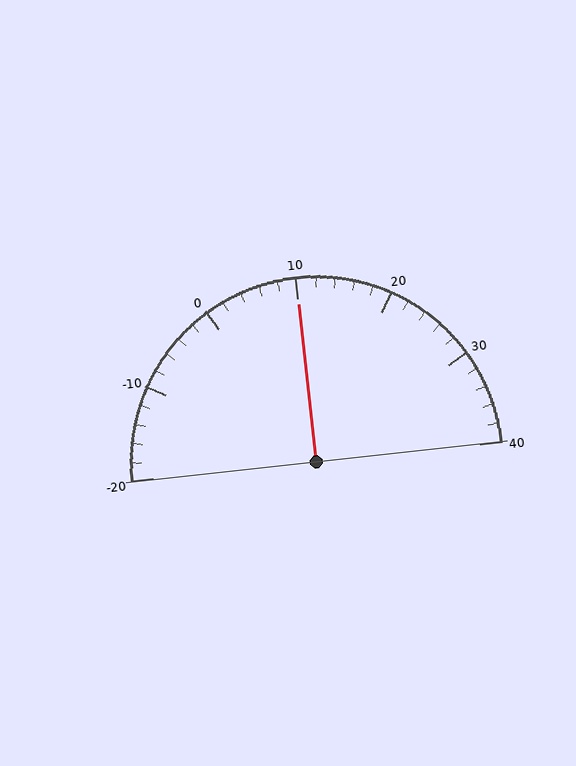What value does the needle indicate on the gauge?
The needle indicates approximately 10.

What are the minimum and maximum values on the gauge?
The gauge ranges from -20 to 40.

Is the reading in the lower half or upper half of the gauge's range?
The reading is in the upper half of the range (-20 to 40).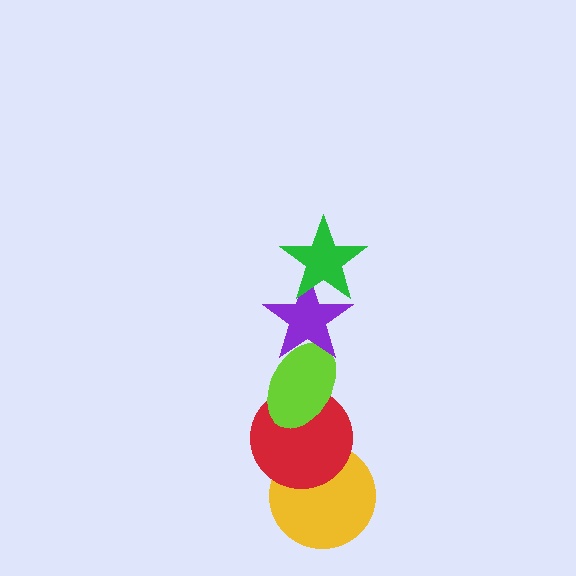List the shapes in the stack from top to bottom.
From top to bottom: the green star, the purple star, the lime ellipse, the red circle, the yellow circle.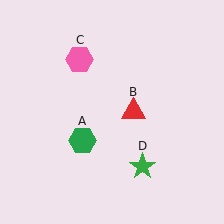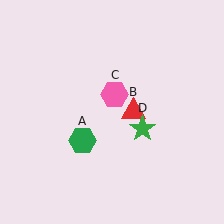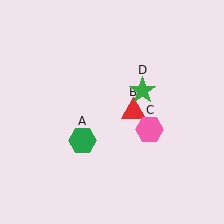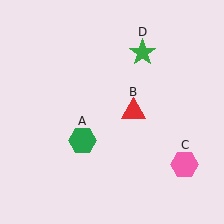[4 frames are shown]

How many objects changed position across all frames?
2 objects changed position: pink hexagon (object C), green star (object D).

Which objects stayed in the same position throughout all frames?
Green hexagon (object A) and red triangle (object B) remained stationary.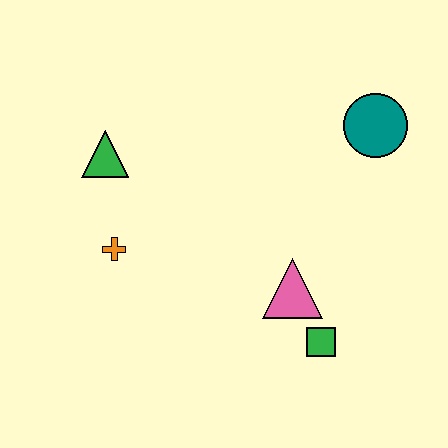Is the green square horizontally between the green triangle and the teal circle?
Yes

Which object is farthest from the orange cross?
The teal circle is farthest from the orange cross.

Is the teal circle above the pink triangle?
Yes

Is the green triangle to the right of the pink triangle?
No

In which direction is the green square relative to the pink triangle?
The green square is below the pink triangle.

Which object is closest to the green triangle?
The orange cross is closest to the green triangle.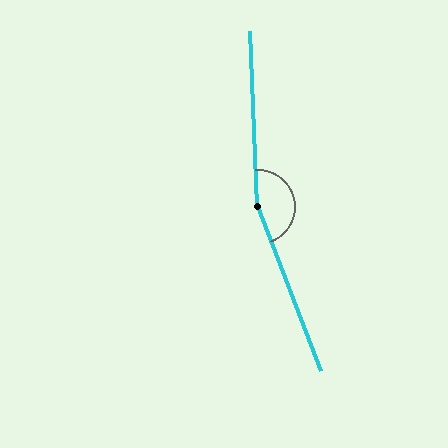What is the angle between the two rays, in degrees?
Approximately 161 degrees.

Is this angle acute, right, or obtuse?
It is obtuse.